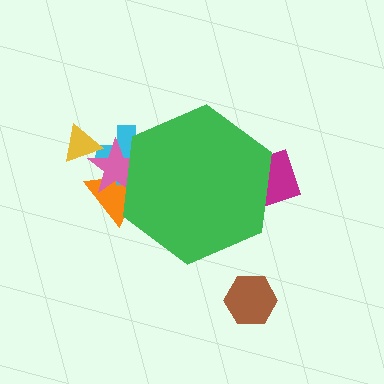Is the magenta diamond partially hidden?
Yes, the magenta diamond is partially hidden behind the green hexagon.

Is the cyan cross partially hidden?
Yes, the cyan cross is partially hidden behind the green hexagon.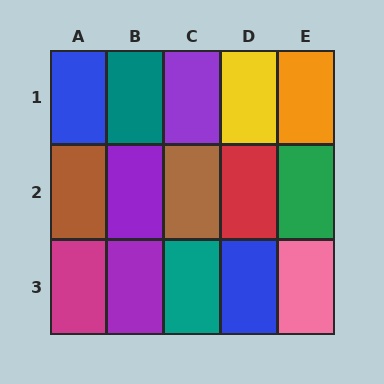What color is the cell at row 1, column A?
Blue.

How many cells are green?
1 cell is green.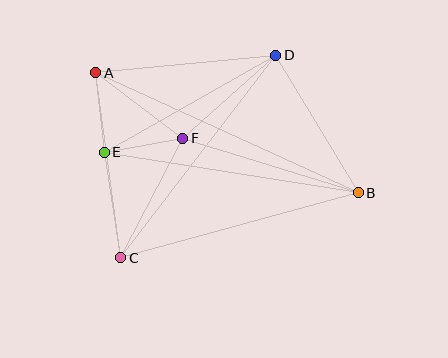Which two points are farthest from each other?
Points A and B are farthest from each other.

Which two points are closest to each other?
Points E and F are closest to each other.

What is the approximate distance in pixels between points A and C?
The distance between A and C is approximately 187 pixels.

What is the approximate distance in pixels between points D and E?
The distance between D and E is approximately 197 pixels.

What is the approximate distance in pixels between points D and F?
The distance between D and F is approximately 125 pixels.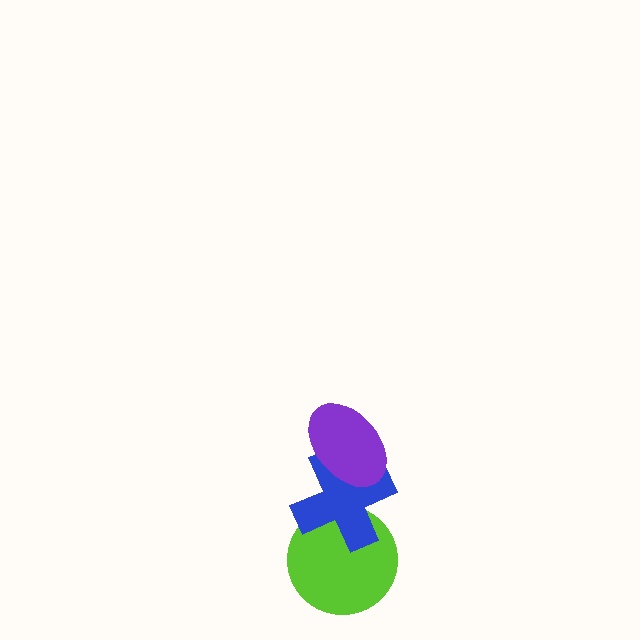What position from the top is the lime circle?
The lime circle is 3rd from the top.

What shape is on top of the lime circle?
The blue cross is on top of the lime circle.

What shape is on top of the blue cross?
The purple ellipse is on top of the blue cross.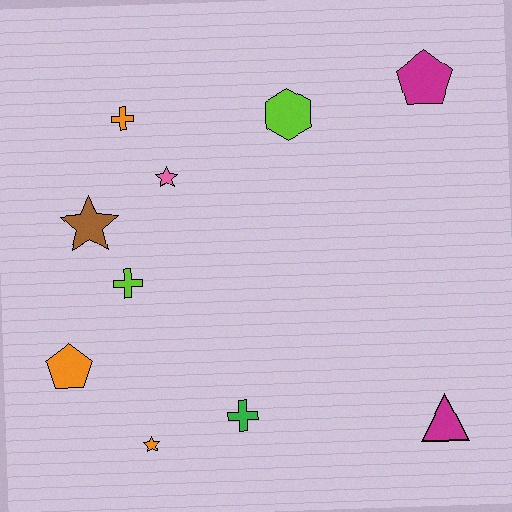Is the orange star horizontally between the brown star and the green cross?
Yes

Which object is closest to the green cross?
The orange star is closest to the green cross.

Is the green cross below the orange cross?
Yes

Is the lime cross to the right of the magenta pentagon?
No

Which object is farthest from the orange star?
The magenta pentagon is farthest from the orange star.